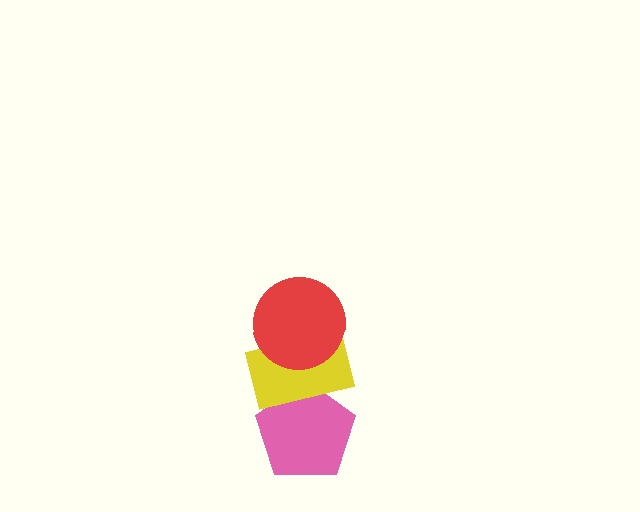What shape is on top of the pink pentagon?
The yellow rectangle is on top of the pink pentagon.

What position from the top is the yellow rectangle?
The yellow rectangle is 2nd from the top.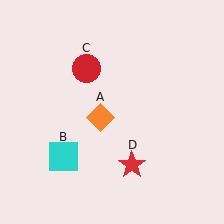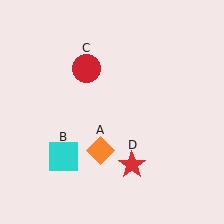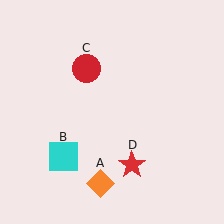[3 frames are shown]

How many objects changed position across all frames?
1 object changed position: orange diamond (object A).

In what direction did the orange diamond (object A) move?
The orange diamond (object A) moved down.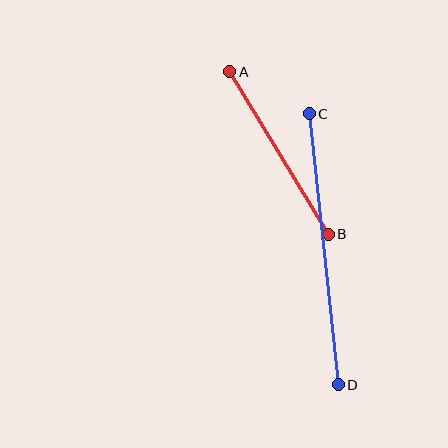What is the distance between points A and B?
The distance is approximately 190 pixels.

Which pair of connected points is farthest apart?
Points C and D are farthest apart.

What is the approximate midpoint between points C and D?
The midpoint is at approximately (324, 249) pixels.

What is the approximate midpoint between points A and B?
The midpoint is at approximately (279, 153) pixels.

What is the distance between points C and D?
The distance is approximately 272 pixels.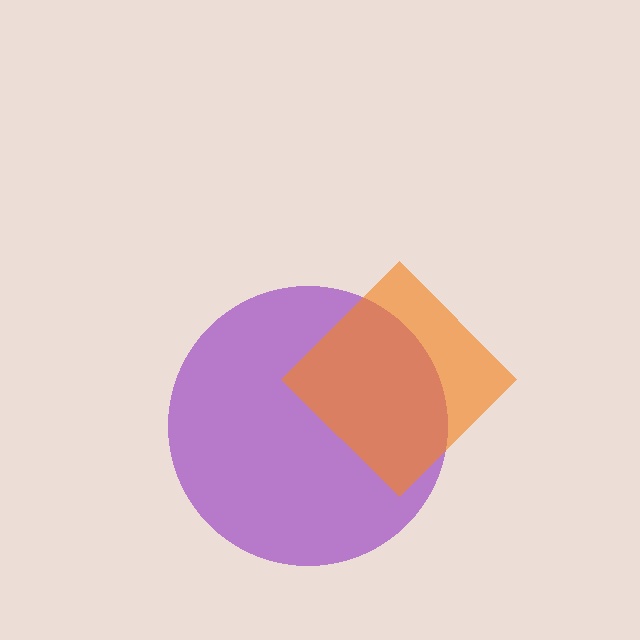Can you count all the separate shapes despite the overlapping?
Yes, there are 2 separate shapes.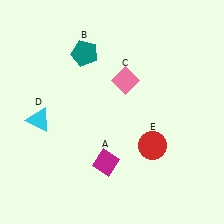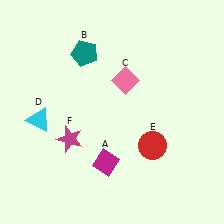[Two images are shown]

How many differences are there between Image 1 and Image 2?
There is 1 difference between the two images.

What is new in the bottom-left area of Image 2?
A magenta star (F) was added in the bottom-left area of Image 2.